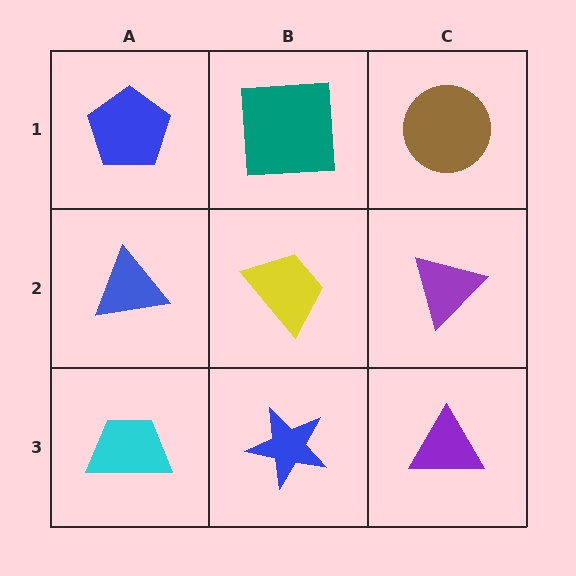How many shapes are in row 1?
3 shapes.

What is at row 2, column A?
A blue triangle.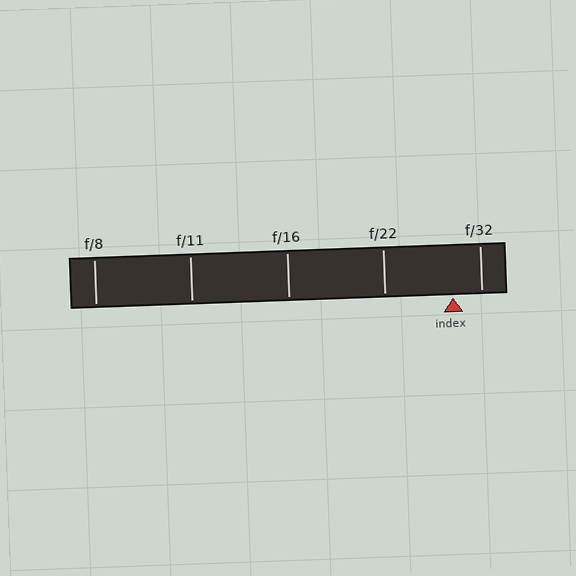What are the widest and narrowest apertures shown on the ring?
The widest aperture shown is f/8 and the narrowest is f/32.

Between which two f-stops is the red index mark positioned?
The index mark is between f/22 and f/32.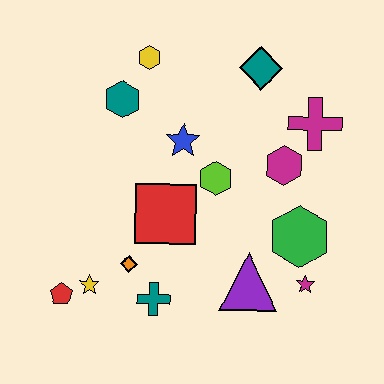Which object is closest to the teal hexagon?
The yellow hexagon is closest to the teal hexagon.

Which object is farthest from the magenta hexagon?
The red pentagon is farthest from the magenta hexagon.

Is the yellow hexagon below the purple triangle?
No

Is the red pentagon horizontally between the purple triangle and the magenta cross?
No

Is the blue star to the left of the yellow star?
No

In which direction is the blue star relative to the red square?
The blue star is above the red square.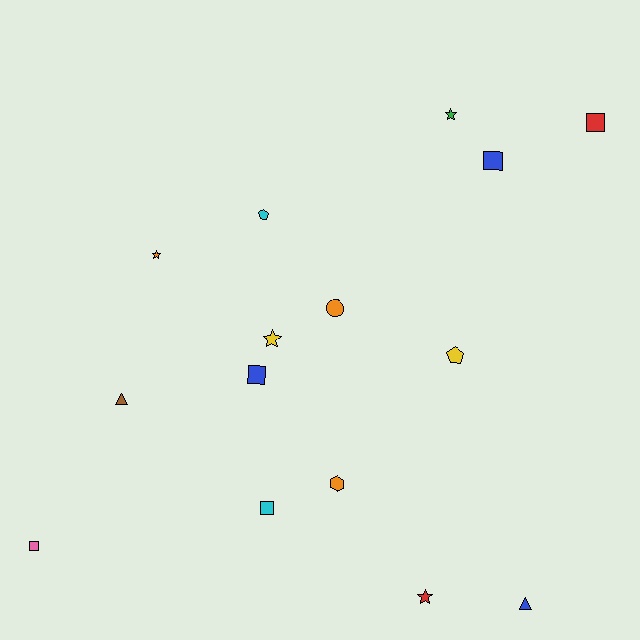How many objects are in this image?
There are 15 objects.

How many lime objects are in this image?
There are no lime objects.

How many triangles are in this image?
There are 2 triangles.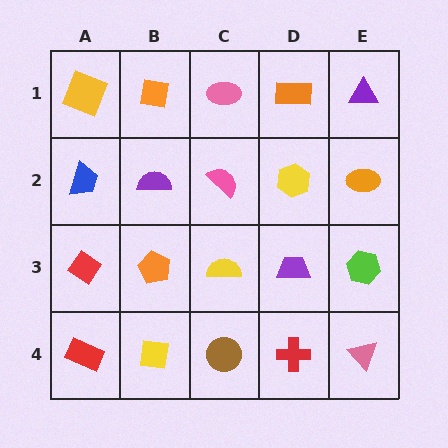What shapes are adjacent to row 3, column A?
A blue trapezoid (row 2, column A), a red rectangle (row 4, column A), an orange pentagon (row 3, column B).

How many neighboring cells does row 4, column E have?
2.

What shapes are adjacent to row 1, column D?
A yellow hexagon (row 2, column D), a pink ellipse (row 1, column C), a purple triangle (row 1, column E).